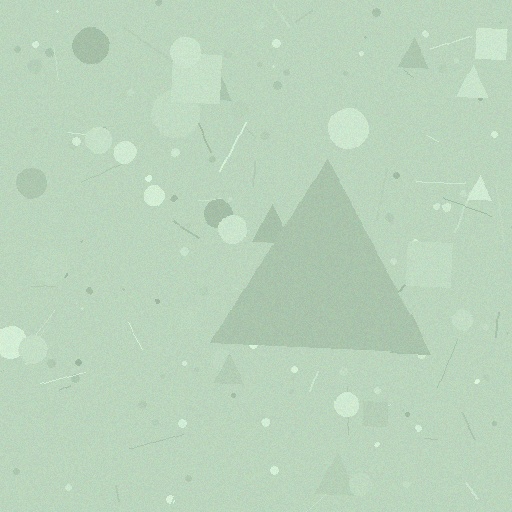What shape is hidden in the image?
A triangle is hidden in the image.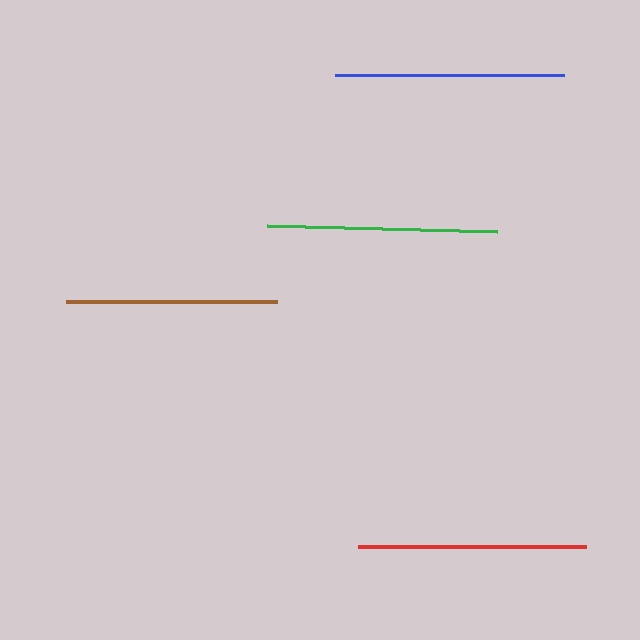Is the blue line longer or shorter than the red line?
The blue line is longer than the red line.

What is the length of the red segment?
The red segment is approximately 228 pixels long.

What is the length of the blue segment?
The blue segment is approximately 230 pixels long.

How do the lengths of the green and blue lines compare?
The green and blue lines are approximately the same length.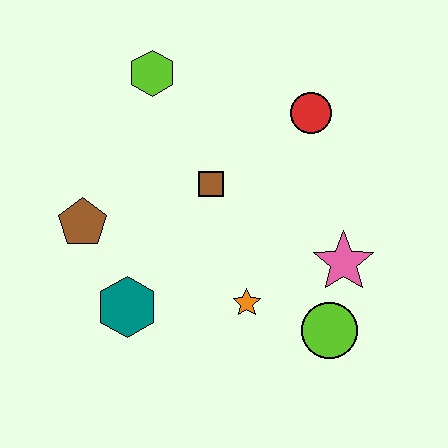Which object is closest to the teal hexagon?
The brown pentagon is closest to the teal hexagon.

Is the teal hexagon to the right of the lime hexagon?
No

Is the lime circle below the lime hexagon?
Yes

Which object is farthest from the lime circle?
The lime hexagon is farthest from the lime circle.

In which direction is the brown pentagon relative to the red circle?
The brown pentagon is to the left of the red circle.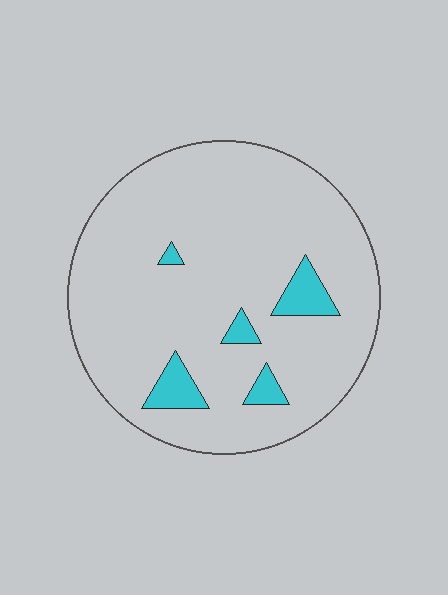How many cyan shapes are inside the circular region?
5.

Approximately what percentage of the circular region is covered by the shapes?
Approximately 10%.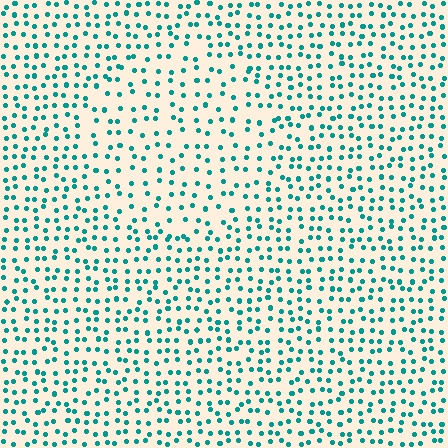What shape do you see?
I see a circle.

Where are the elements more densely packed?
The elements are more densely packed outside the circle boundary.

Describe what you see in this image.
The image contains small teal elements arranged at two different densities. A circle-shaped region is visible where the elements are less densely packed than the surrounding area.